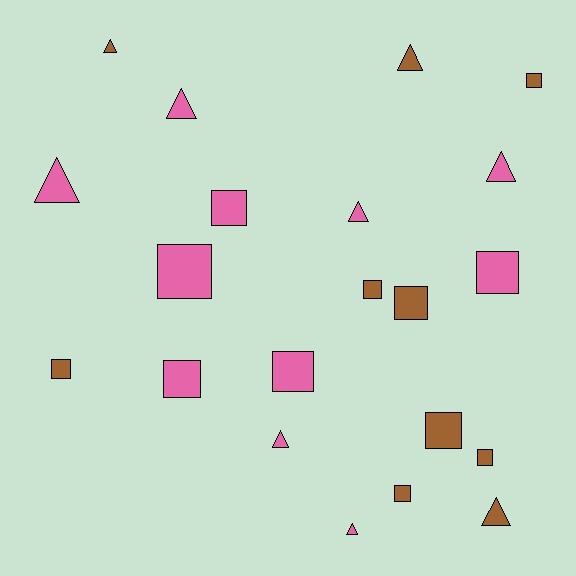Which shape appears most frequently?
Square, with 12 objects.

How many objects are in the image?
There are 21 objects.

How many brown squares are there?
There are 7 brown squares.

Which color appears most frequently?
Pink, with 11 objects.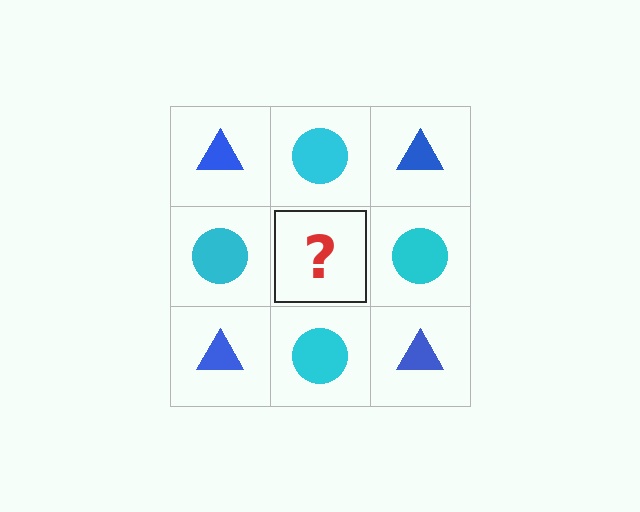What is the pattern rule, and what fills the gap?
The rule is that it alternates blue triangle and cyan circle in a checkerboard pattern. The gap should be filled with a blue triangle.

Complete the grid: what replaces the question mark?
The question mark should be replaced with a blue triangle.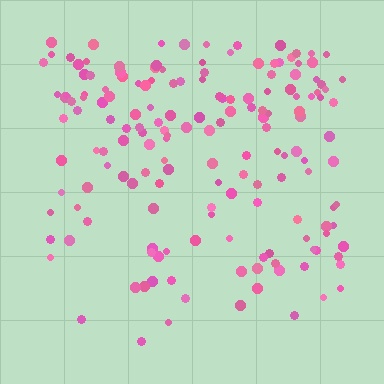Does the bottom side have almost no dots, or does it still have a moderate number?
Still a moderate number, just noticeably fewer than the top.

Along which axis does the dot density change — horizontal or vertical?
Vertical.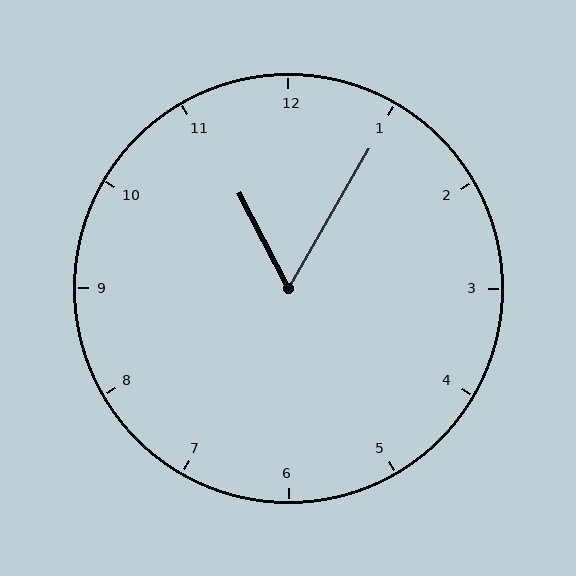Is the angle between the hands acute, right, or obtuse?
It is acute.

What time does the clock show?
11:05.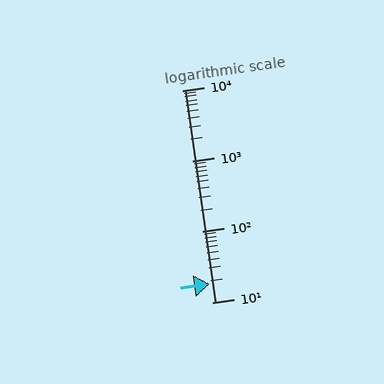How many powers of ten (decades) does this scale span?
The scale spans 3 decades, from 10 to 10000.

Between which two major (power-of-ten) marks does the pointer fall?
The pointer is between 10 and 100.